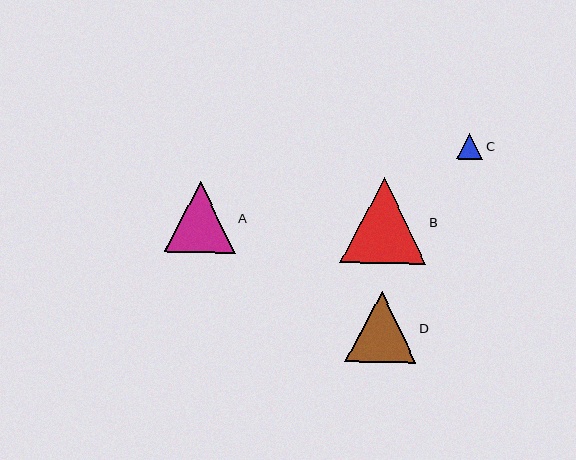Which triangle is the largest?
Triangle B is the largest with a size of approximately 86 pixels.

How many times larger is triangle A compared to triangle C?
Triangle A is approximately 2.7 times the size of triangle C.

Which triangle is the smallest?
Triangle C is the smallest with a size of approximately 26 pixels.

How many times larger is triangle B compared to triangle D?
Triangle B is approximately 1.2 times the size of triangle D.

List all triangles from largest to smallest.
From largest to smallest: B, A, D, C.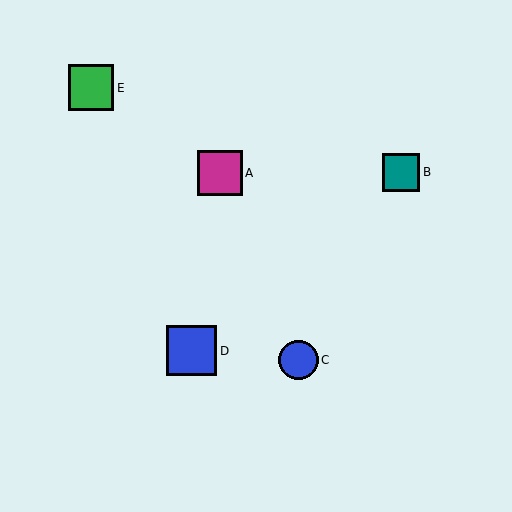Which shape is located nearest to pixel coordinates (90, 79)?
The green square (labeled E) at (91, 88) is nearest to that location.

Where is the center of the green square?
The center of the green square is at (91, 88).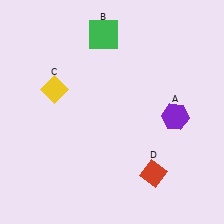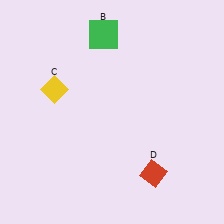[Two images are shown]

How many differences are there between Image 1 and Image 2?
There is 1 difference between the two images.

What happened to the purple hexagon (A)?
The purple hexagon (A) was removed in Image 2. It was in the bottom-right area of Image 1.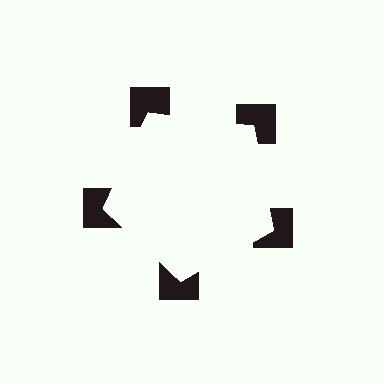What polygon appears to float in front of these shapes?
An illusory pentagon — its edges are inferred from the aligned wedge cuts in the notched squares, not physically drawn.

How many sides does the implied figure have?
5 sides.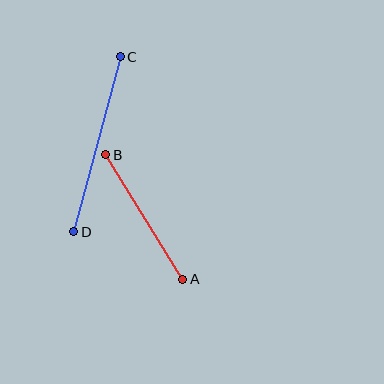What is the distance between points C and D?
The distance is approximately 181 pixels.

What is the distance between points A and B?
The distance is approximately 146 pixels.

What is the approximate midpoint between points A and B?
The midpoint is at approximately (144, 217) pixels.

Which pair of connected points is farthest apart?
Points C and D are farthest apart.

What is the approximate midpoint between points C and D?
The midpoint is at approximately (97, 144) pixels.